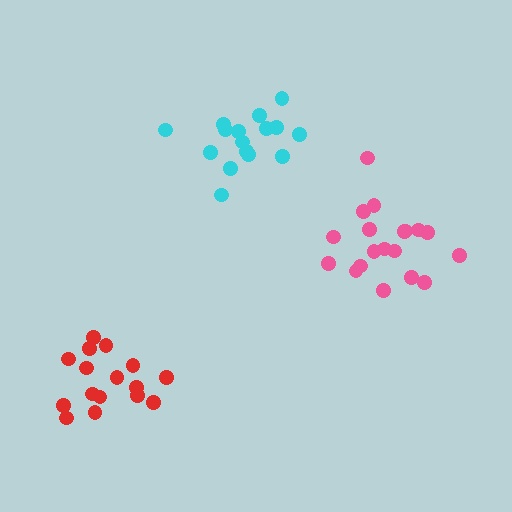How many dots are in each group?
Group 1: 16 dots, Group 2: 19 dots, Group 3: 16 dots (51 total).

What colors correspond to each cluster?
The clusters are colored: red, pink, cyan.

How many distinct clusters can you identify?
There are 3 distinct clusters.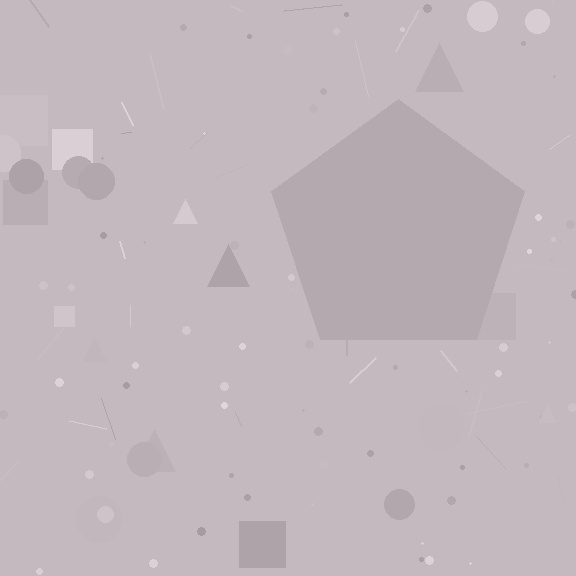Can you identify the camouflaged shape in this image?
The camouflaged shape is a pentagon.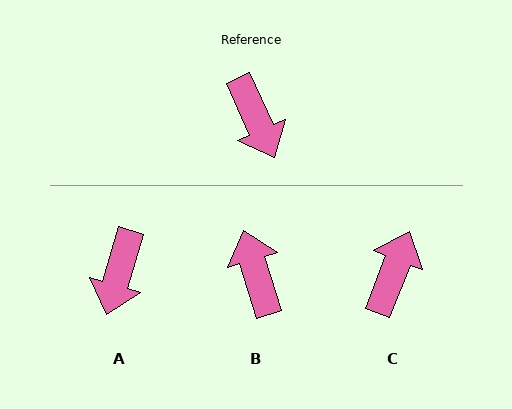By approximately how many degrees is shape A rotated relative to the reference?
Approximately 40 degrees clockwise.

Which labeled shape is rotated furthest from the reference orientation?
B, about 173 degrees away.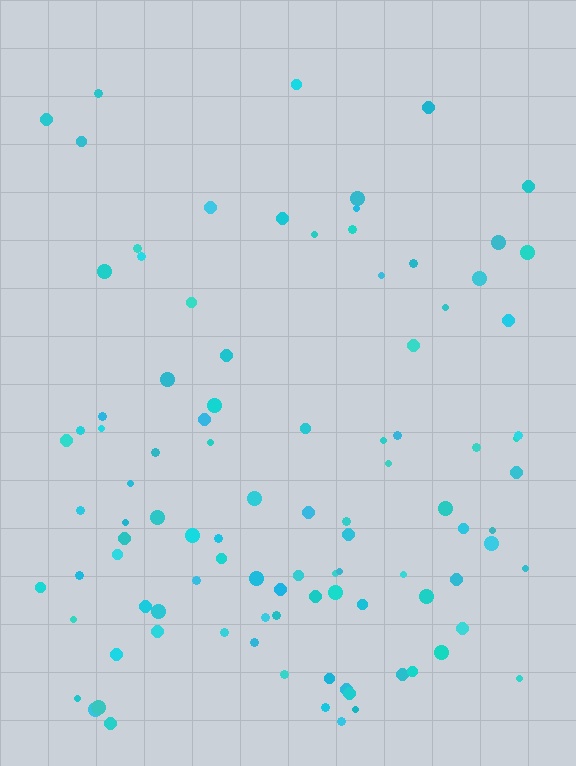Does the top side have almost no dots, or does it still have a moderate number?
Still a moderate number, just noticeably fewer than the bottom.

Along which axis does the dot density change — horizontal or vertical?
Vertical.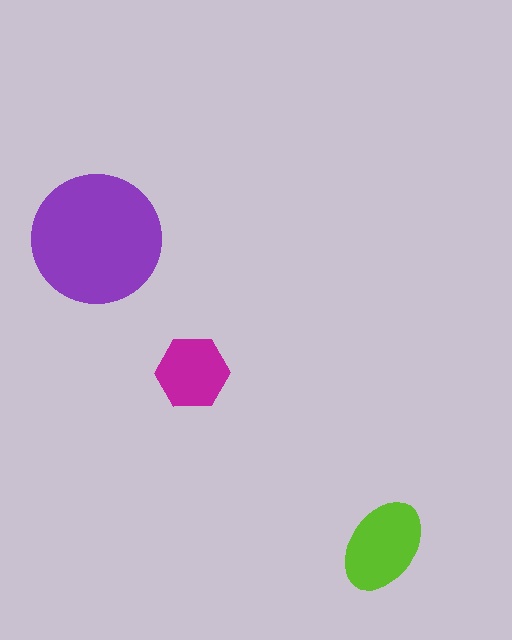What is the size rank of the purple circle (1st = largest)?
1st.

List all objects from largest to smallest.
The purple circle, the lime ellipse, the magenta hexagon.